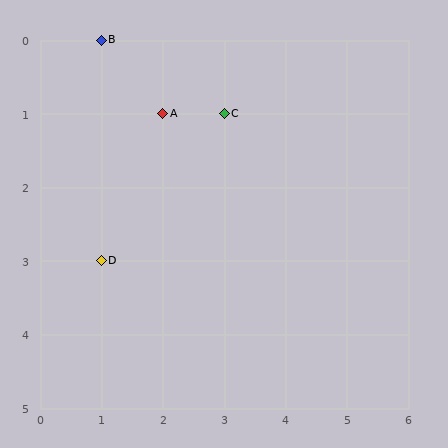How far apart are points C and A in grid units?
Points C and A are 1 column apart.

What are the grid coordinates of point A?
Point A is at grid coordinates (2, 1).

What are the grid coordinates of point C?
Point C is at grid coordinates (3, 1).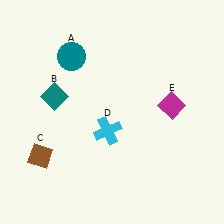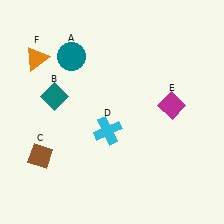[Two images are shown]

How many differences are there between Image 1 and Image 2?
There is 1 difference between the two images.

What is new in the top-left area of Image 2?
An orange triangle (F) was added in the top-left area of Image 2.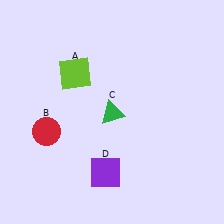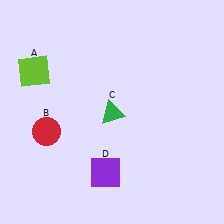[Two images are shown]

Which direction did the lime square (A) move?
The lime square (A) moved left.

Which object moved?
The lime square (A) moved left.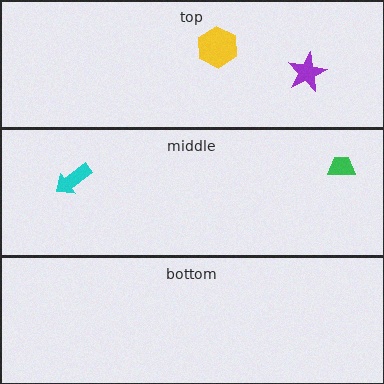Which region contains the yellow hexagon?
The top region.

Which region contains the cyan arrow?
The middle region.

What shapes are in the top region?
The purple star, the yellow hexagon.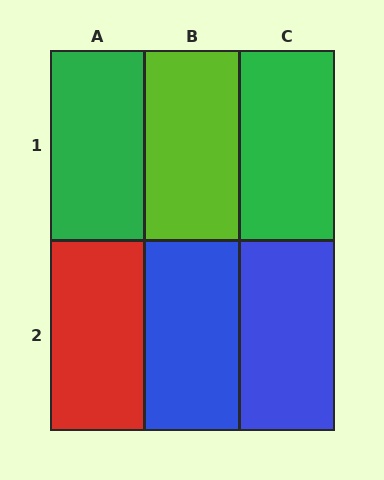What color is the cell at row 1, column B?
Lime.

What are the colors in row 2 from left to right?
Red, blue, blue.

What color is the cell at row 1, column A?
Green.